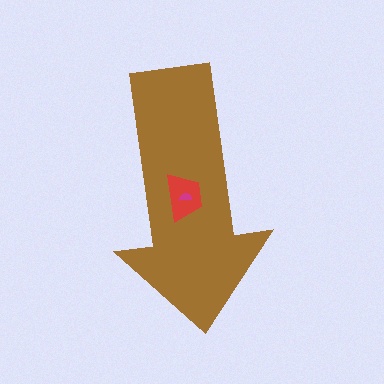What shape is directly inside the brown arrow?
The red trapezoid.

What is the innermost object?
The magenta semicircle.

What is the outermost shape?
The brown arrow.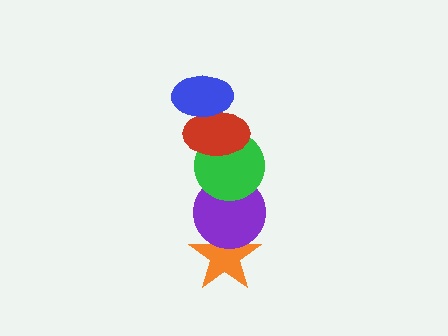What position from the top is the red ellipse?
The red ellipse is 2nd from the top.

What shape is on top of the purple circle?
The green circle is on top of the purple circle.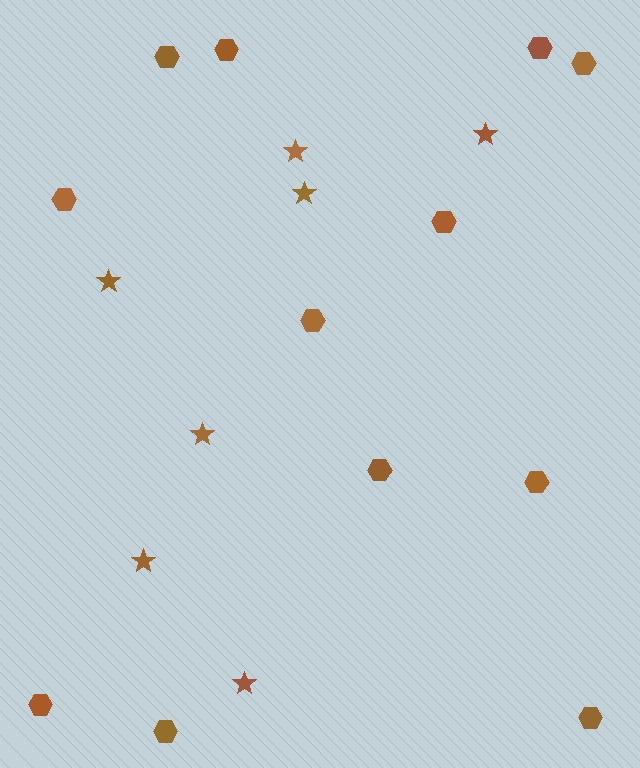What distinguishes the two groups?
There are 2 groups: one group of stars (7) and one group of hexagons (12).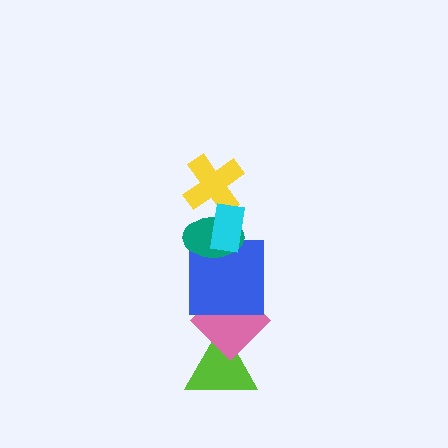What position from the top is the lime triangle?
The lime triangle is 6th from the top.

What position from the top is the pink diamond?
The pink diamond is 5th from the top.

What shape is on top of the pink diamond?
The blue square is on top of the pink diamond.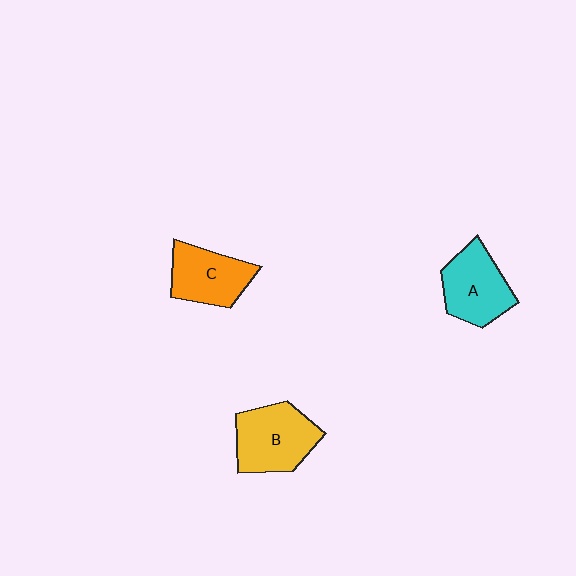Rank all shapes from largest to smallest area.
From largest to smallest: B (yellow), A (cyan), C (orange).